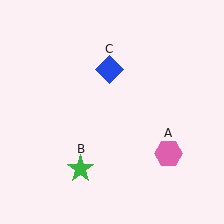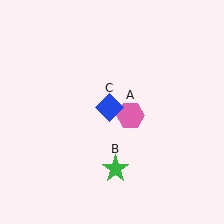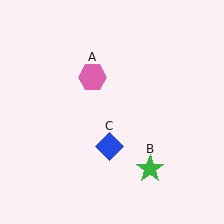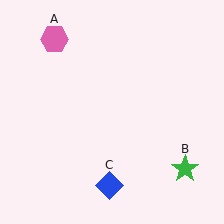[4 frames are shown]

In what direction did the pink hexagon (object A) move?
The pink hexagon (object A) moved up and to the left.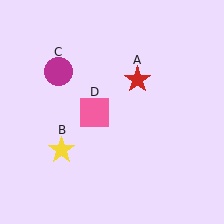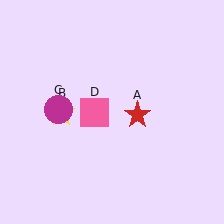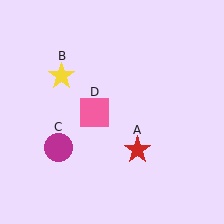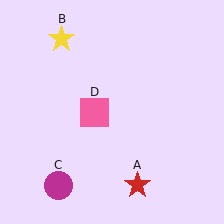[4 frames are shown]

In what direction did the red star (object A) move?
The red star (object A) moved down.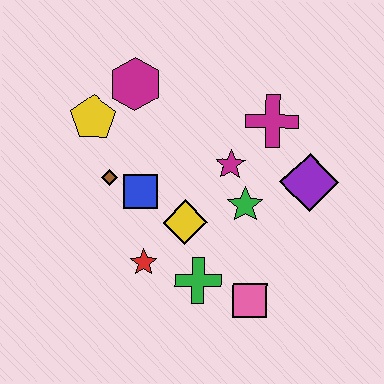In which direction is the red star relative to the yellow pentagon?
The red star is below the yellow pentagon.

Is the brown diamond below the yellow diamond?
No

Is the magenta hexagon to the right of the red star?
No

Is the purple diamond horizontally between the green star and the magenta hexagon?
No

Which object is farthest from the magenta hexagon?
The pink square is farthest from the magenta hexagon.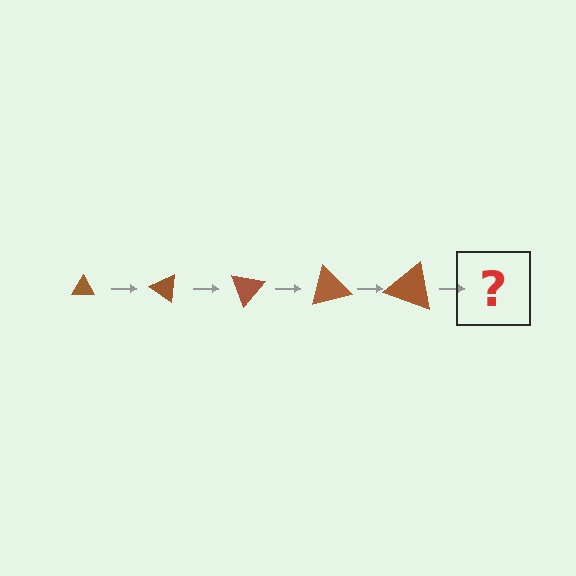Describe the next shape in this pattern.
It should be a triangle, larger than the previous one and rotated 175 degrees from the start.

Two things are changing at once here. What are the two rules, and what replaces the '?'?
The two rules are that the triangle grows larger each step and it rotates 35 degrees each step. The '?' should be a triangle, larger than the previous one and rotated 175 degrees from the start.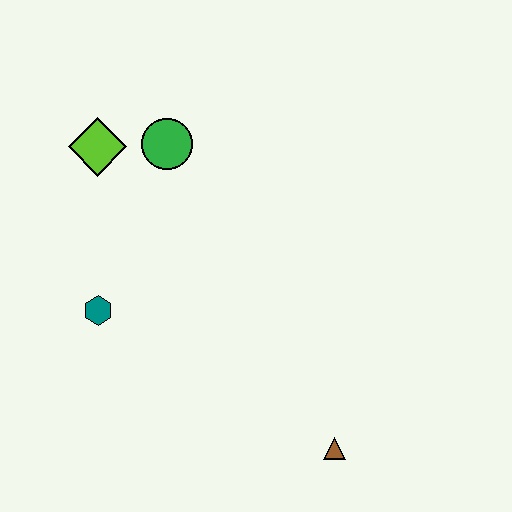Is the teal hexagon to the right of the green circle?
No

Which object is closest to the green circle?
The lime diamond is closest to the green circle.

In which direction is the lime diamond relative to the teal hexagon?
The lime diamond is above the teal hexagon.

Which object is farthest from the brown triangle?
The lime diamond is farthest from the brown triangle.